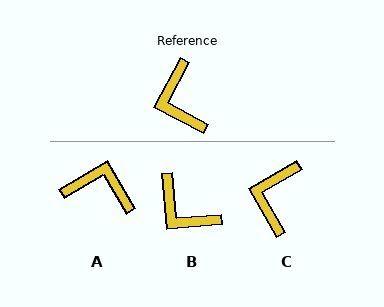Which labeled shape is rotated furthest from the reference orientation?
A, about 121 degrees away.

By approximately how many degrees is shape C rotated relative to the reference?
Approximately 32 degrees clockwise.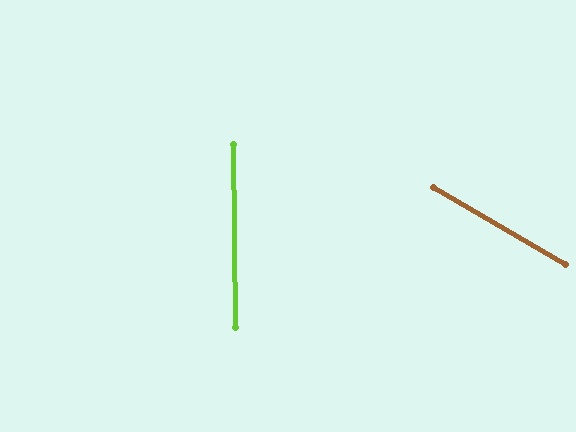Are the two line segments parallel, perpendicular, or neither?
Neither parallel nor perpendicular — they differ by about 59°.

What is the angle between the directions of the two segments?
Approximately 59 degrees.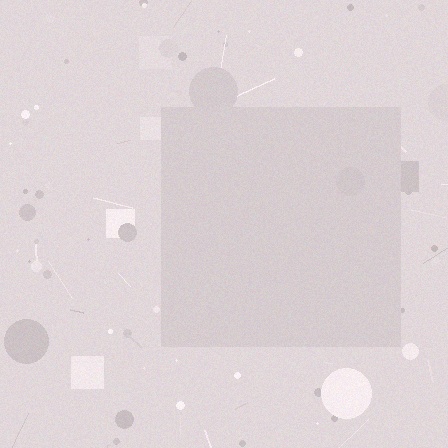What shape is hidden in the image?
A square is hidden in the image.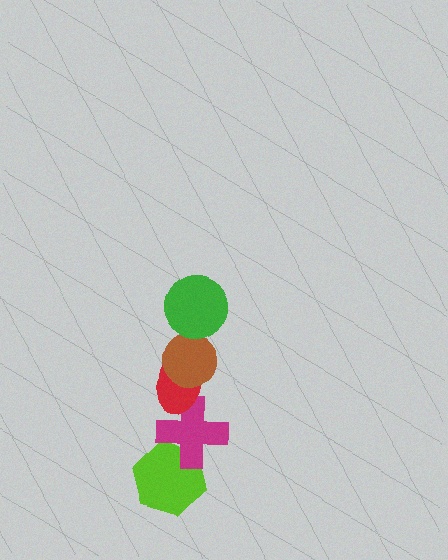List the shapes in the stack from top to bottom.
From top to bottom: the green circle, the brown circle, the red ellipse, the magenta cross, the lime hexagon.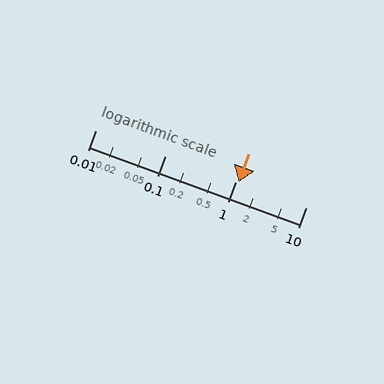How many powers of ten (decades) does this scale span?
The scale spans 3 decades, from 0.01 to 10.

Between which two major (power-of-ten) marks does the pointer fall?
The pointer is between 1 and 10.